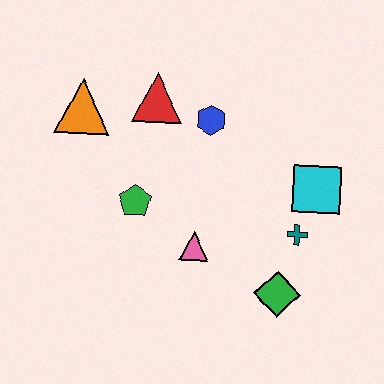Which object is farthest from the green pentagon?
The cyan square is farthest from the green pentagon.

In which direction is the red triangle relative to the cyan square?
The red triangle is to the left of the cyan square.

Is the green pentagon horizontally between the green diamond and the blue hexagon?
No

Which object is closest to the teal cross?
The cyan square is closest to the teal cross.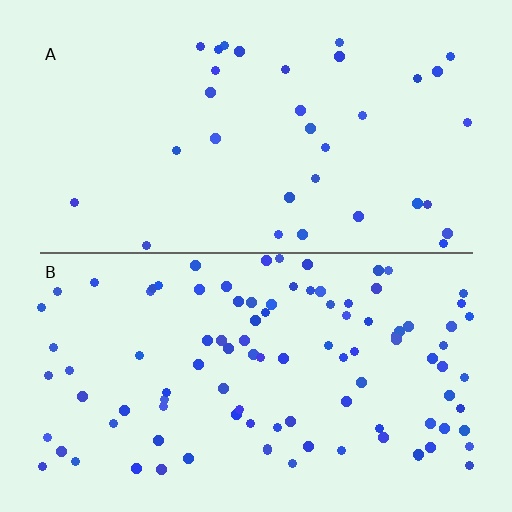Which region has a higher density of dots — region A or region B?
B (the bottom).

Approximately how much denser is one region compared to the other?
Approximately 3.0× — region B over region A.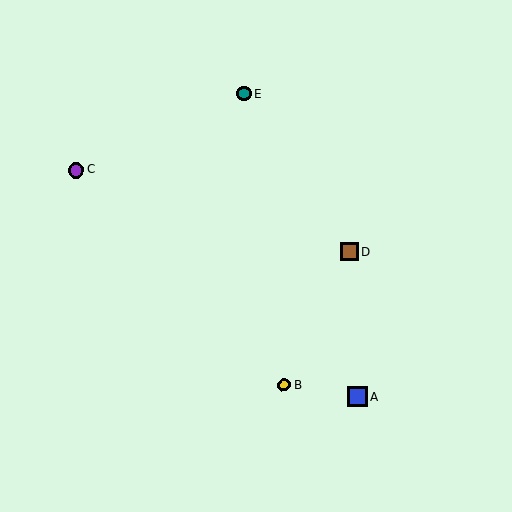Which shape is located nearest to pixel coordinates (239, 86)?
The teal circle (labeled E) at (244, 94) is nearest to that location.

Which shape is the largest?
The blue square (labeled A) is the largest.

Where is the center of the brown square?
The center of the brown square is at (349, 252).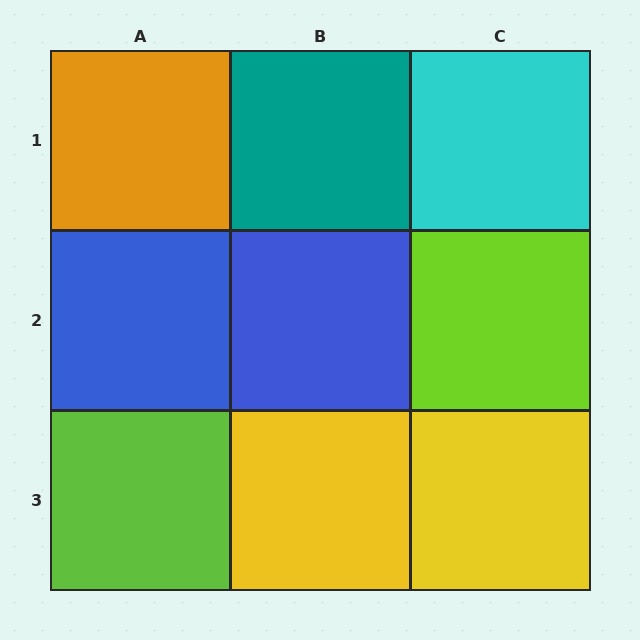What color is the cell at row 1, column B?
Teal.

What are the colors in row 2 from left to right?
Blue, blue, lime.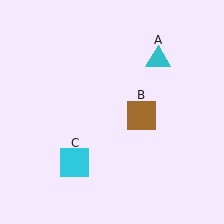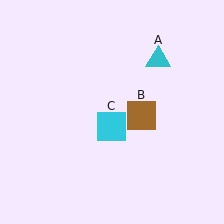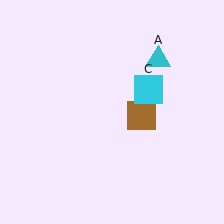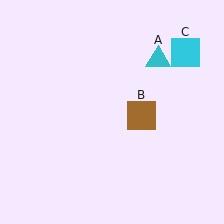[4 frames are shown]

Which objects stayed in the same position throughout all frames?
Cyan triangle (object A) and brown square (object B) remained stationary.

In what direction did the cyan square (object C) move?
The cyan square (object C) moved up and to the right.